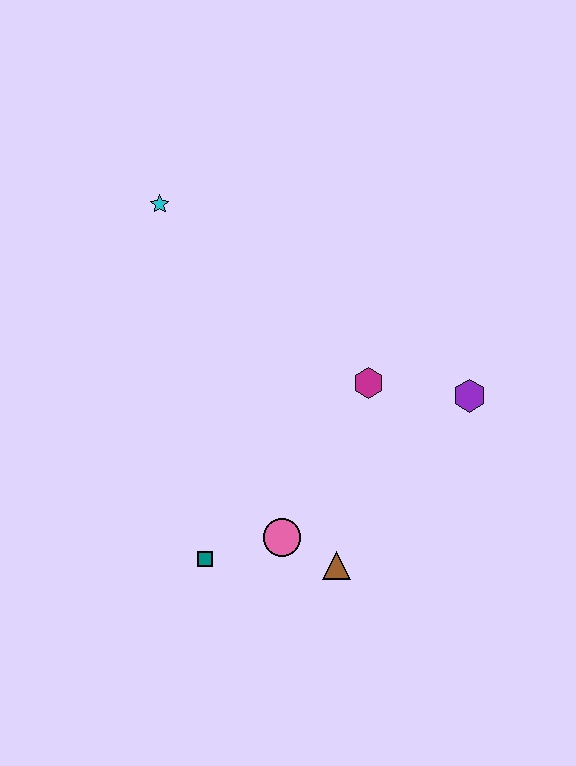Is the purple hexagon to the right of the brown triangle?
Yes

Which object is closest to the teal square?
The pink circle is closest to the teal square.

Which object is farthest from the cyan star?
The brown triangle is farthest from the cyan star.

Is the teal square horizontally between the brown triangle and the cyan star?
Yes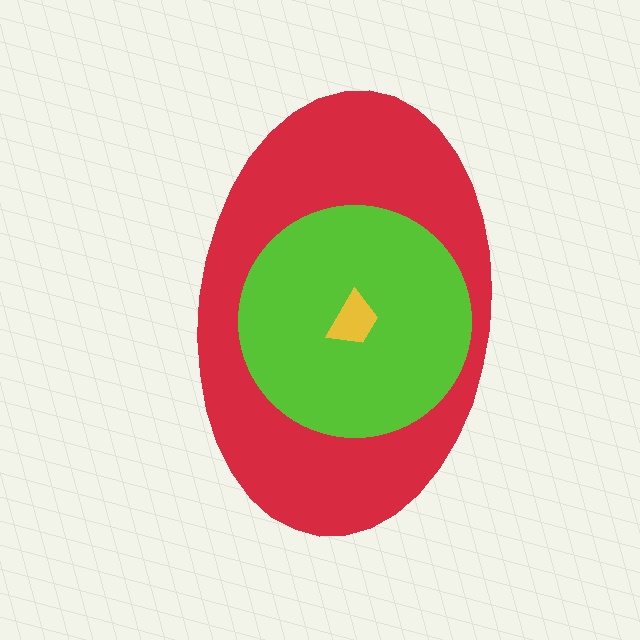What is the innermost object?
The yellow trapezoid.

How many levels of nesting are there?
3.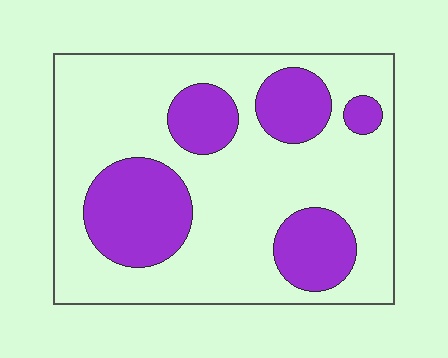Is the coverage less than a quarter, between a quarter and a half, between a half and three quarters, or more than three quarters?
Between a quarter and a half.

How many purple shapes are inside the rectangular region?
5.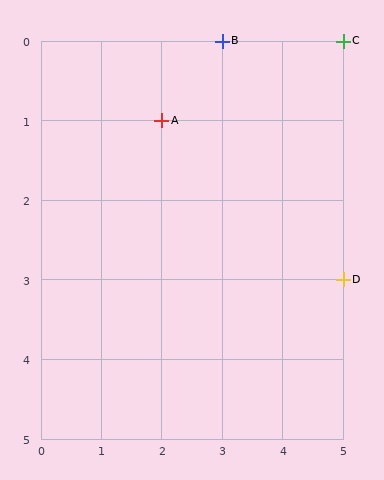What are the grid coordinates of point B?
Point B is at grid coordinates (3, 0).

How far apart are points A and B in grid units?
Points A and B are 1 column and 1 row apart (about 1.4 grid units diagonally).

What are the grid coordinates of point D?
Point D is at grid coordinates (5, 3).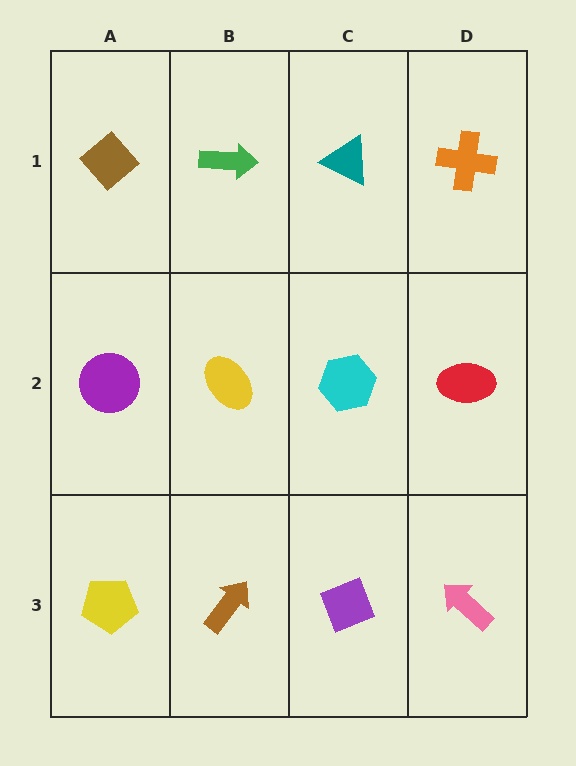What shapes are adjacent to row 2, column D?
An orange cross (row 1, column D), a pink arrow (row 3, column D), a cyan hexagon (row 2, column C).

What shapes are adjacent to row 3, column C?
A cyan hexagon (row 2, column C), a brown arrow (row 3, column B), a pink arrow (row 3, column D).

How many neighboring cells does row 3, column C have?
3.